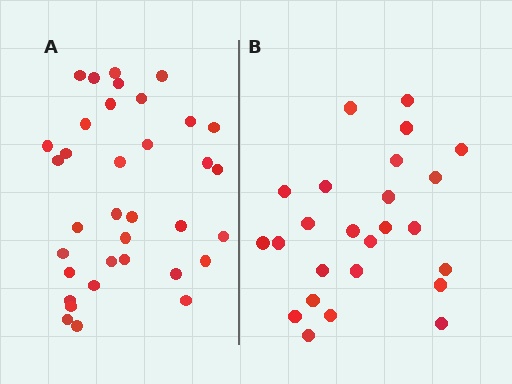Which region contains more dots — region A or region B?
Region A (the left region) has more dots.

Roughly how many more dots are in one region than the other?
Region A has roughly 10 or so more dots than region B.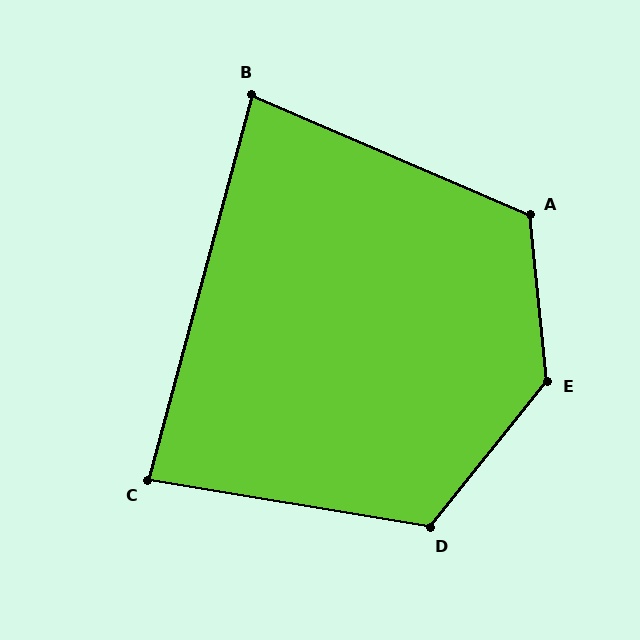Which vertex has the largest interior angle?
E, at approximately 136 degrees.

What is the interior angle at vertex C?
Approximately 84 degrees (acute).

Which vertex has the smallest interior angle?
B, at approximately 82 degrees.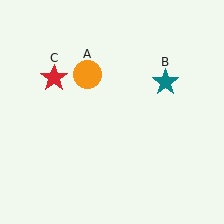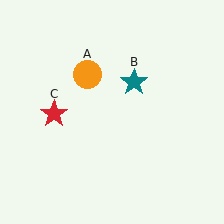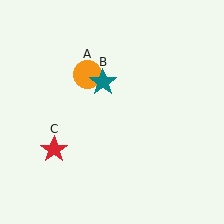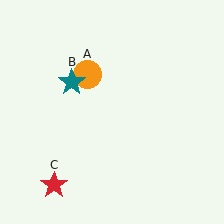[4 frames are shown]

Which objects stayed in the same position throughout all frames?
Orange circle (object A) remained stationary.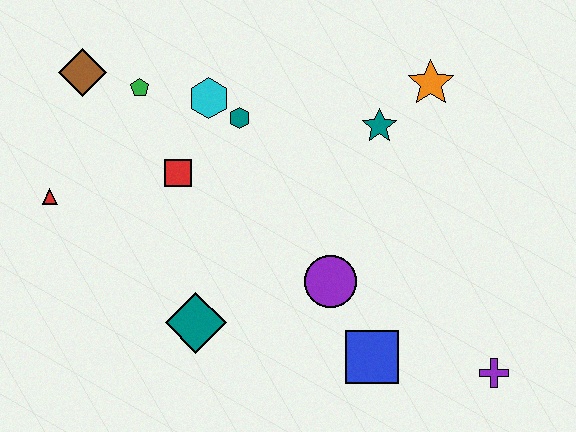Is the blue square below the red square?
Yes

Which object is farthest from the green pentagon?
The purple cross is farthest from the green pentagon.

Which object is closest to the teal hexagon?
The cyan hexagon is closest to the teal hexagon.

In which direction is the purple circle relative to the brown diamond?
The purple circle is to the right of the brown diamond.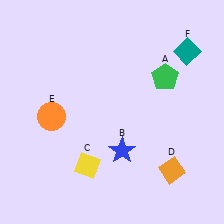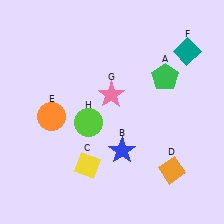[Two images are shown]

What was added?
A pink star (G), a lime circle (H) were added in Image 2.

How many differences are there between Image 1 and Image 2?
There are 2 differences between the two images.